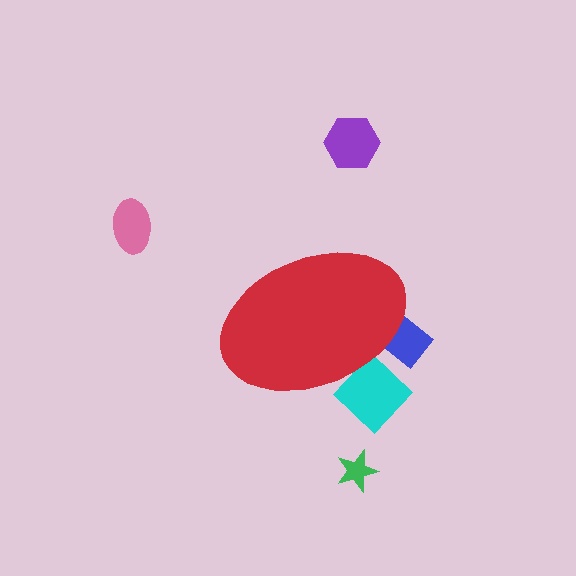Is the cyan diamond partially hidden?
Yes, the cyan diamond is partially hidden behind the red ellipse.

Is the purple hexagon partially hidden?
No, the purple hexagon is fully visible.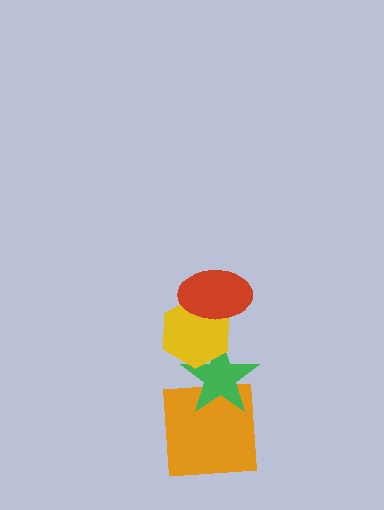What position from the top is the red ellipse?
The red ellipse is 1st from the top.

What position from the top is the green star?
The green star is 3rd from the top.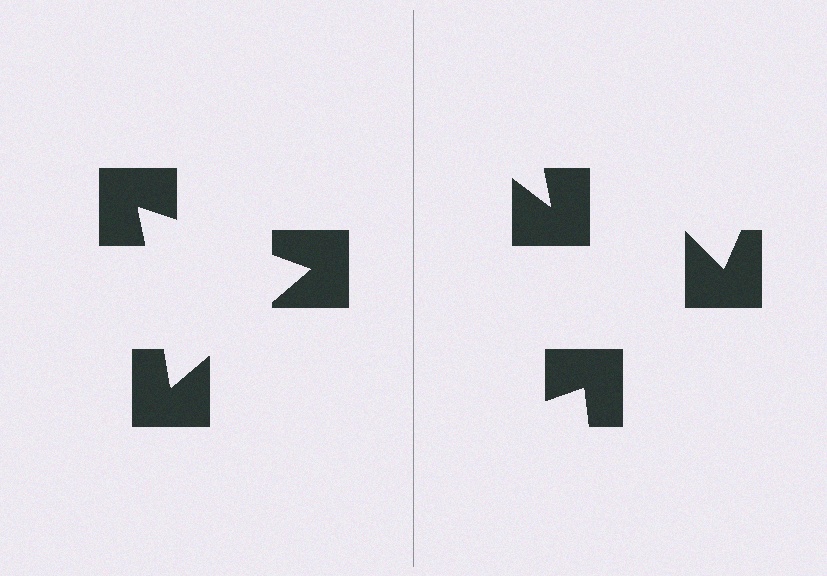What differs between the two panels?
The notched squares are positioned identically on both sides; only the wedge orientations differ. On the left they align to a triangle; on the right they are misaligned.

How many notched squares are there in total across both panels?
6 — 3 on each side.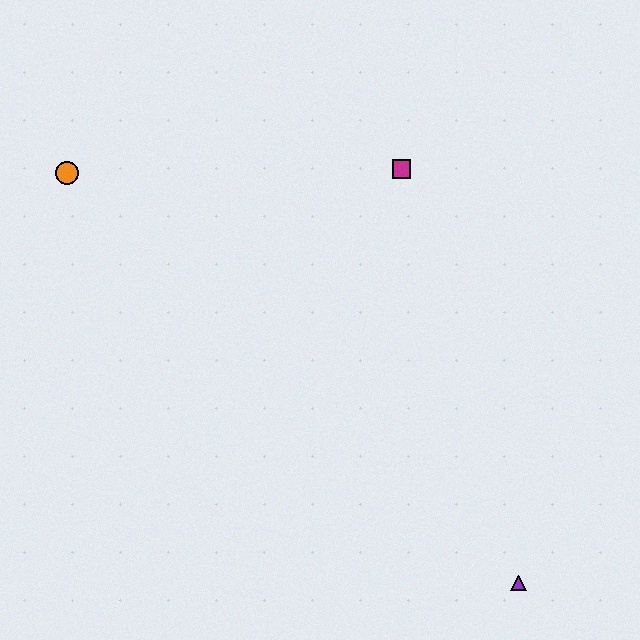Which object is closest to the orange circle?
The magenta square is closest to the orange circle.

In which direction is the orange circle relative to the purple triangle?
The orange circle is to the left of the purple triangle.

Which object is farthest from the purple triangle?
The orange circle is farthest from the purple triangle.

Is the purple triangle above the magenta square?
No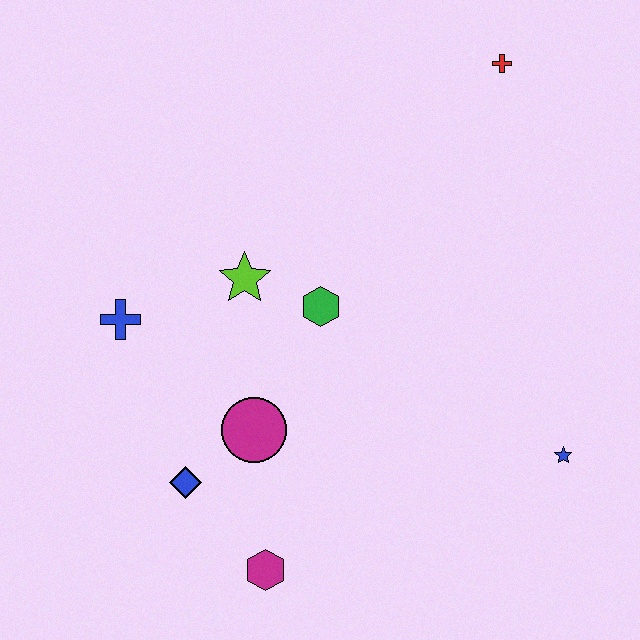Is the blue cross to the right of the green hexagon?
No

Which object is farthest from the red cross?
The magenta hexagon is farthest from the red cross.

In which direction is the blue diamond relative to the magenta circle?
The blue diamond is to the left of the magenta circle.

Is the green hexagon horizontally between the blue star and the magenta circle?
Yes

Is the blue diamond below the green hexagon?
Yes